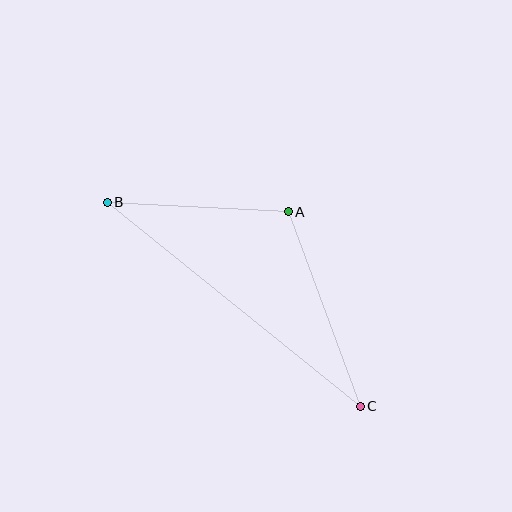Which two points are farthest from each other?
Points B and C are farthest from each other.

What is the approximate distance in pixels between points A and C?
The distance between A and C is approximately 207 pixels.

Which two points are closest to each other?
Points A and B are closest to each other.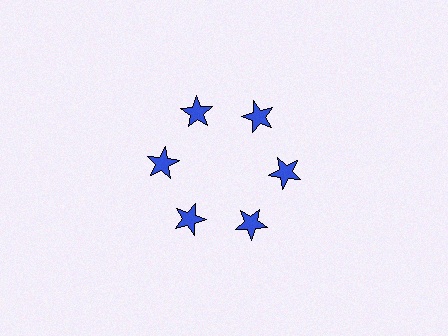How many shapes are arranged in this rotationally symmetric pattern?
There are 6 shapes, arranged in 6 groups of 1.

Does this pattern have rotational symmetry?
Yes, this pattern has 6-fold rotational symmetry. It looks the same after rotating 60 degrees around the center.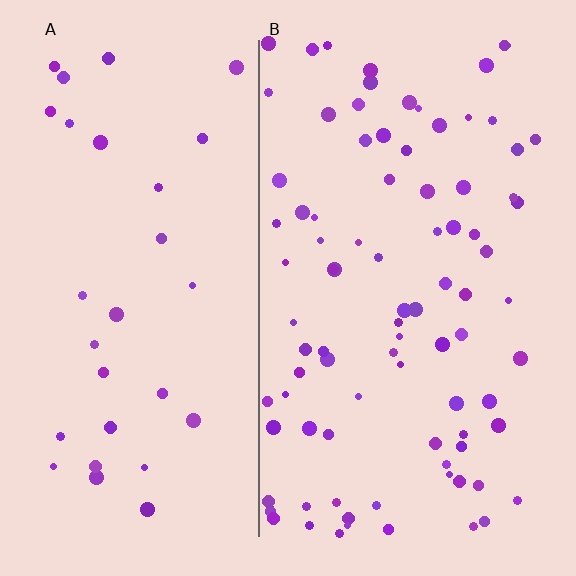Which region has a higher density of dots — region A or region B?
B (the right).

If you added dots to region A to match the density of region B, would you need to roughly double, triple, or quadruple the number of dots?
Approximately triple.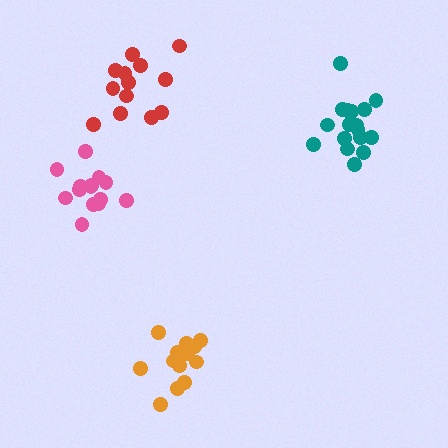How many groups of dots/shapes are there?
There are 4 groups.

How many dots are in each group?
Group 1: 14 dots, Group 2: 13 dots, Group 3: 17 dots, Group 4: 15 dots (59 total).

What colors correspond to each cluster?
The clusters are colored: pink, red, teal, orange.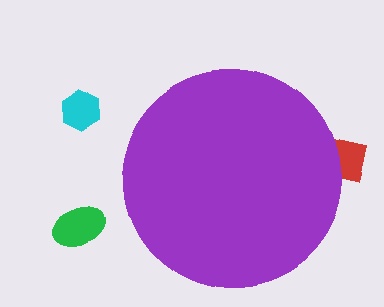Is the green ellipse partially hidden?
No, the green ellipse is fully visible.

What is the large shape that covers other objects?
A purple circle.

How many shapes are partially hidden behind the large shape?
1 shape is partially hidden.